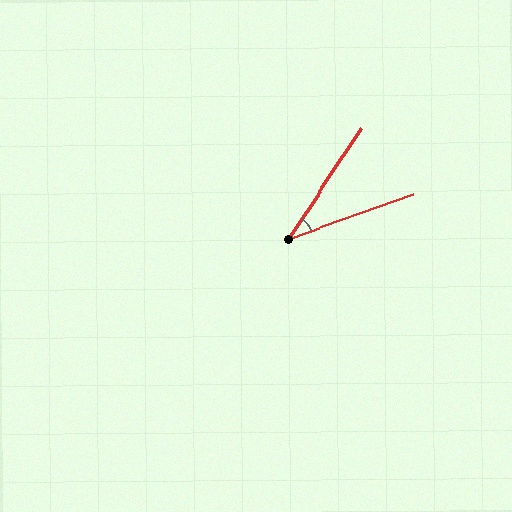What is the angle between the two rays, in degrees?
Approximately 37 degrees.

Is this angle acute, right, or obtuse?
It is acute.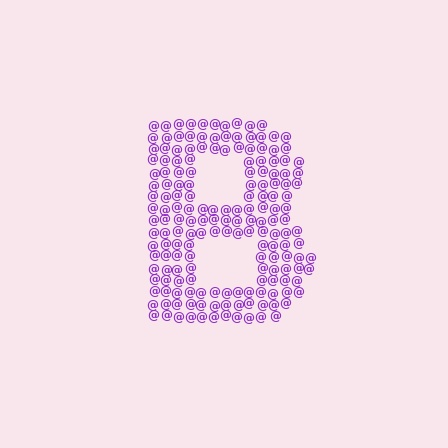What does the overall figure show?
The overall figure shows the letter B.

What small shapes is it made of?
It is made of small at signs.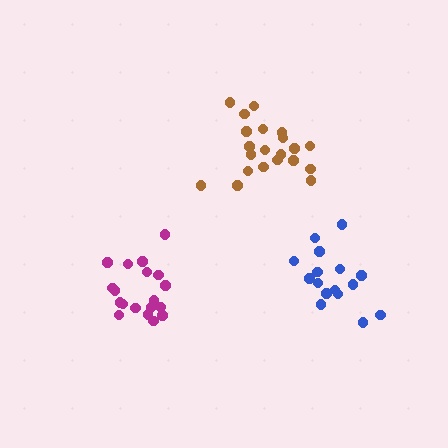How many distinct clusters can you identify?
There are 3 distinct clusters.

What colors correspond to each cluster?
The clusters are colored: magenta, blue, brown.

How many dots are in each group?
Group 1: 19 dots, Group 2: 16 dots, Group 3: 21 dots (56 total).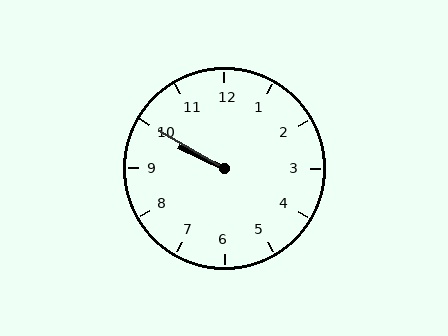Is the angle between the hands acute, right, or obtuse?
It is acute.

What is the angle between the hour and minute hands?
Approximately 5 degrees.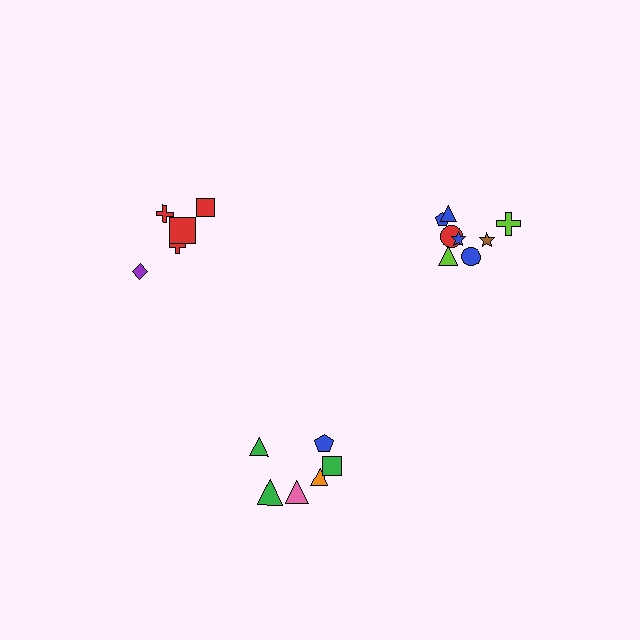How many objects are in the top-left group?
There are 5 objects.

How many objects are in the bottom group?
There are 6 objects.